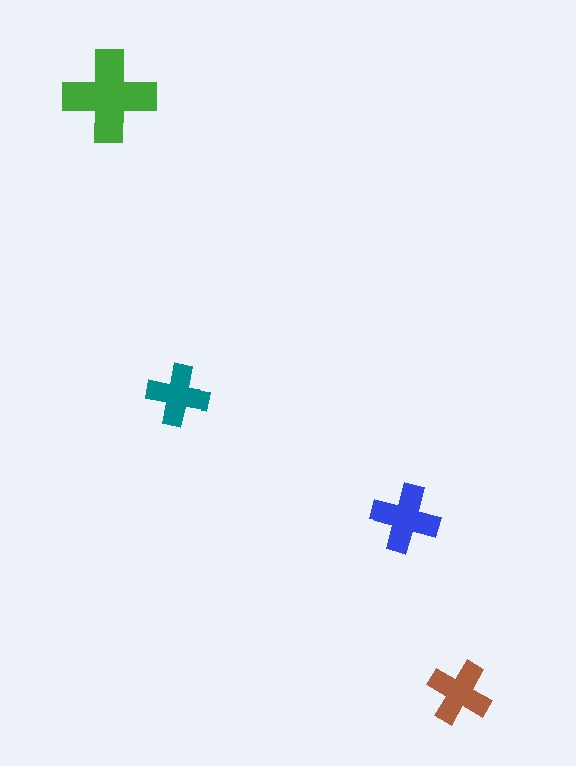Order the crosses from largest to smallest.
the green one, the blue one, the brown one, the teal one.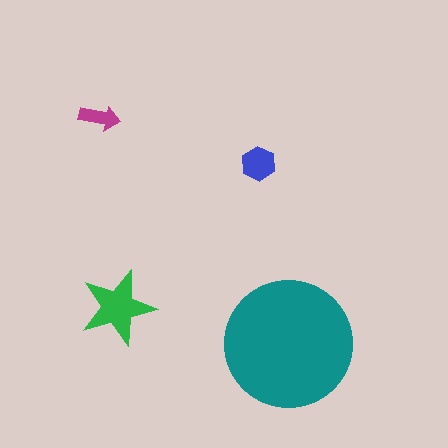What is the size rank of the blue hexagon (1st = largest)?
3rd.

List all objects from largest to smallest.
The teal circle, the green star, the blue hexagon, the magenta arrow.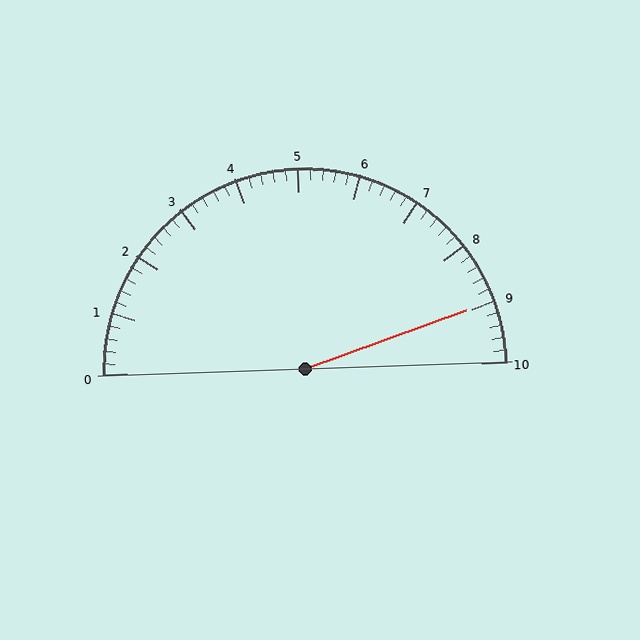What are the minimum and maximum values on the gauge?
The gauge ranges from 0 to 10.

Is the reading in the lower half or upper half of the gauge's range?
The reading is in the upper half of the range (0 to 10).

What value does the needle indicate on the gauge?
The needle indicates approximately 9.0.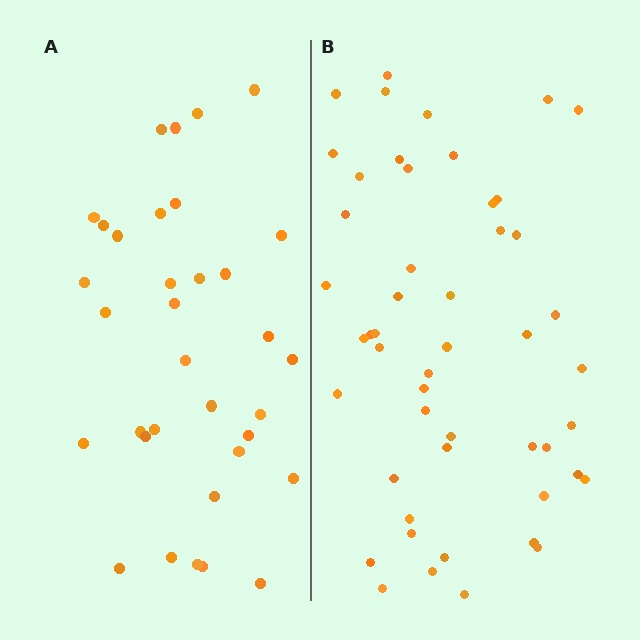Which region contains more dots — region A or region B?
Region B (the right region) has more dots.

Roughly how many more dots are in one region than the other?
Region B has approximately 15 more dots than region A.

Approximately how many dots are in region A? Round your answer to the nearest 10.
About 30 dots. (The exact count is 34, which rounds to 30.)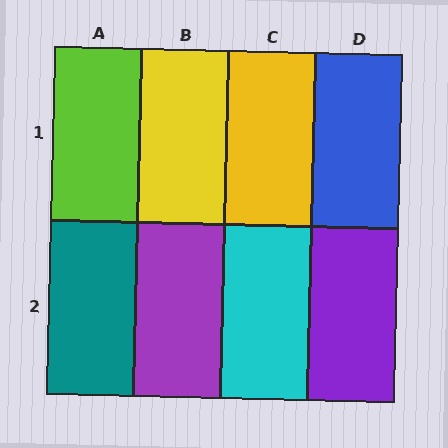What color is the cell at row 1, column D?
Blue.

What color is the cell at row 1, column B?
Yellow.